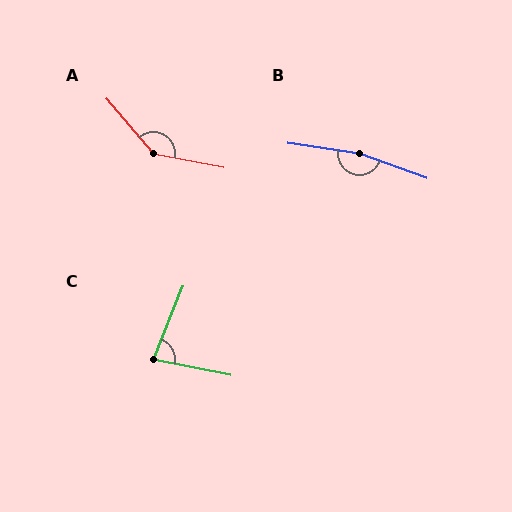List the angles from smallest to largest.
C (79°), A (141°), B (168°).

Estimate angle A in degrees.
Approximately 141 degrees.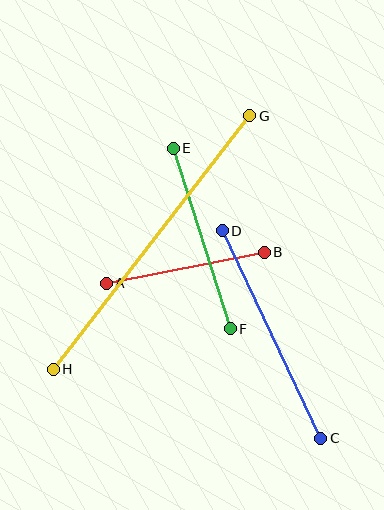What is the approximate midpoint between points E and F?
The midpoint is at approximately (202, 239) pixels.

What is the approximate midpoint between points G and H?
The midpoint is at approximately (151, 242) pixels.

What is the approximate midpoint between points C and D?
The midpoint is at approximately (271, 334) pixels.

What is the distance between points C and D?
The distance is approximately 230 pixels.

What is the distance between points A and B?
The distance is approximately 161 pixels.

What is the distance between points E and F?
The distance is approximately 190 pixels.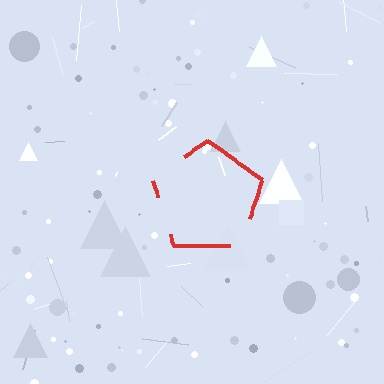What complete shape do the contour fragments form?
The contour fragments form a pentagon.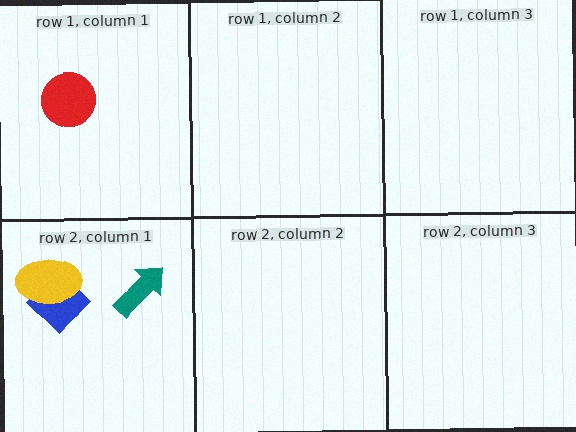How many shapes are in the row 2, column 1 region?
3.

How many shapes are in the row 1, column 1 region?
1.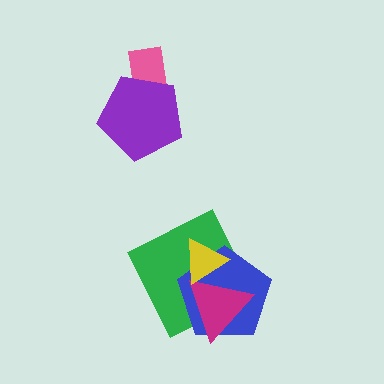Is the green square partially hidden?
Yes, it is partially covered by another shape.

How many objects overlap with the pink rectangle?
1 object overlaps with the pink rectangle.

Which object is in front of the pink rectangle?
The purple pentagon is in front of the pink rectangle.